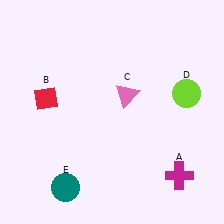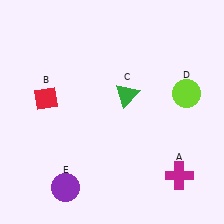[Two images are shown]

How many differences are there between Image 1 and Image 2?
There are 2 differences between the two images.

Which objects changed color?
C changed from pink to green. E changed from teal to purple.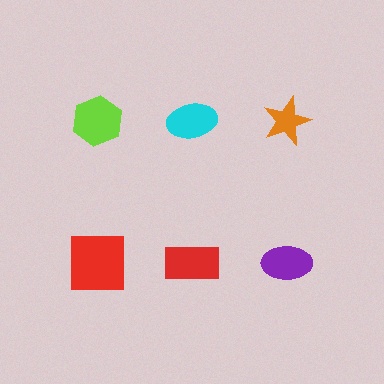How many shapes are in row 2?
3 shapes.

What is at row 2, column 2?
A red rectangle.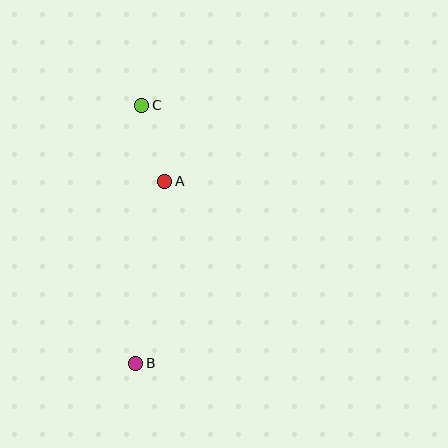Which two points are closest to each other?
Points A and C are closest to each other.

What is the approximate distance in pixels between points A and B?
The distance between A and B is approximately 185 pixels.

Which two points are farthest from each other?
Points B and C are farthest from each other.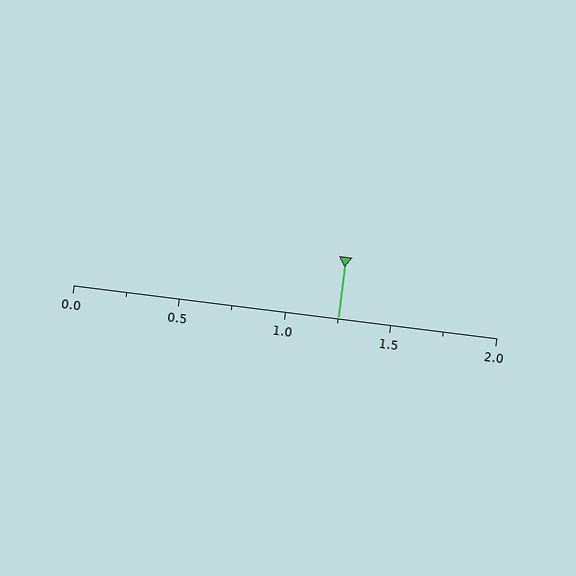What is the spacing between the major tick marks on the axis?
The major ticks are spaced 0.5 apart.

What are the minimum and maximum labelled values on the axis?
The axis runs from 0.0 to 2.0.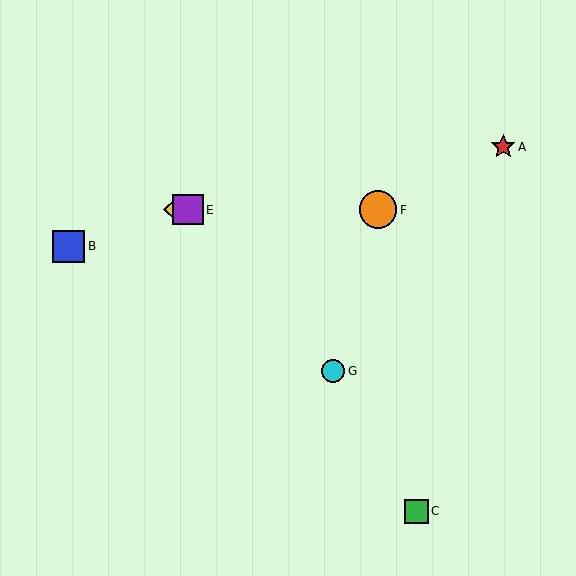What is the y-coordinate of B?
Object B is at y≈246.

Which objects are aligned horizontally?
Objects D, E, F are aligned horizontally.